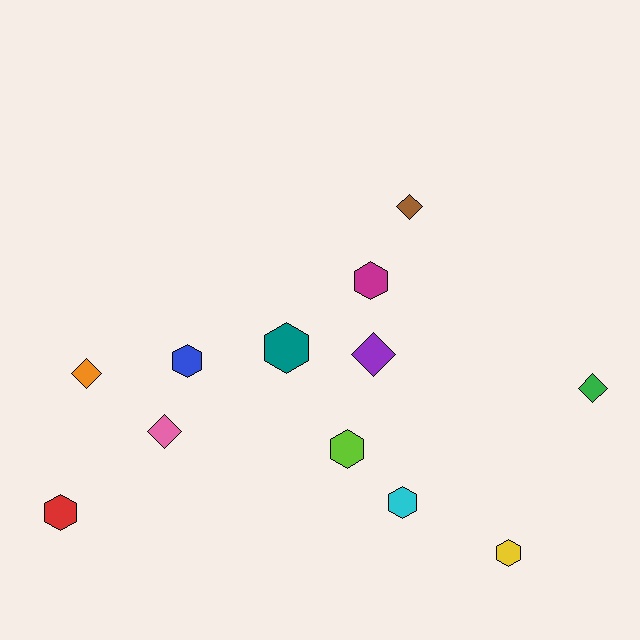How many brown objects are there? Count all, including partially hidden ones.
There is 1 brown object.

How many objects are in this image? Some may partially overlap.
There are 12 objects.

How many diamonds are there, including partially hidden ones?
There are 5 diamonds.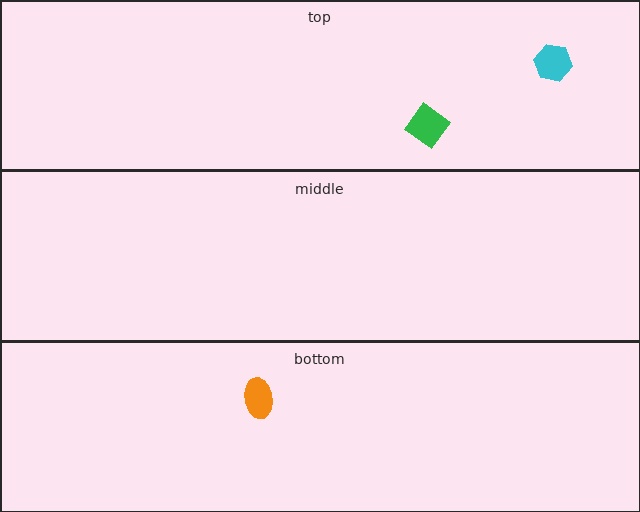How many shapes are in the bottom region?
1.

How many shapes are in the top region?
2.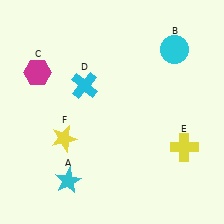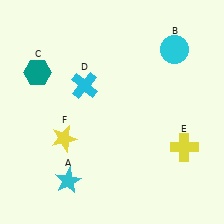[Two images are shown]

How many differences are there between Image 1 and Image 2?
There is 1 difference between the two images.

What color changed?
The hexagon (C) changed from magenta in Image 1 to teal in Image 2.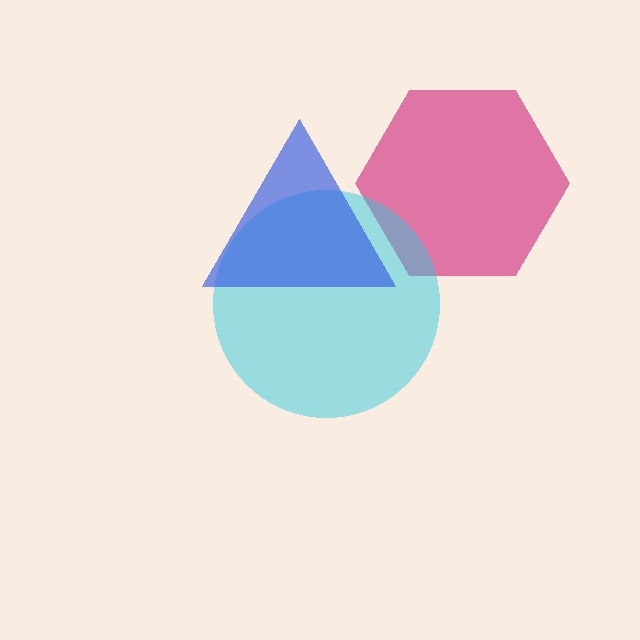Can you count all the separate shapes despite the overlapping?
Yes, there are 3 separate shapes.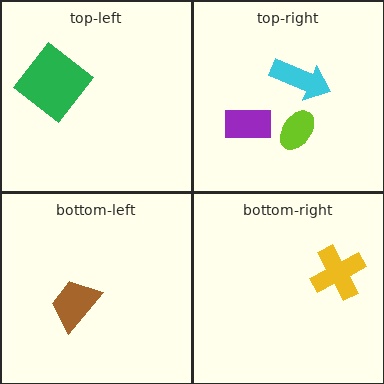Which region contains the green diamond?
The top-left region.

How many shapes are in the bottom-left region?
1.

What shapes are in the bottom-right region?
The yellow cross.